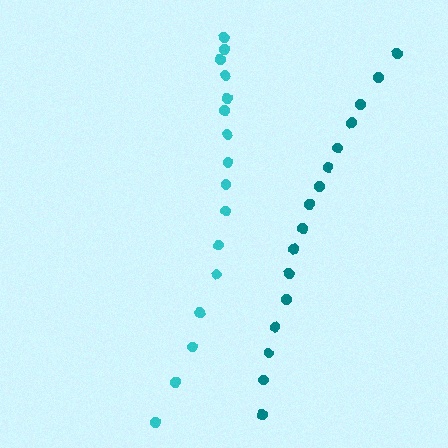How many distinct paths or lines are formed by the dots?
There are 2 distinct paths.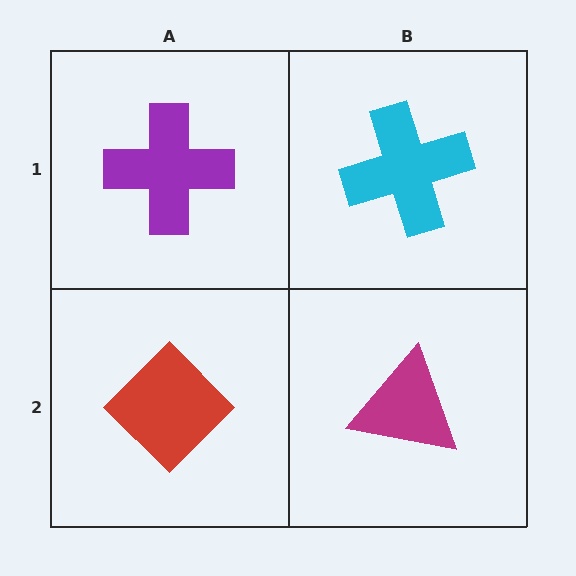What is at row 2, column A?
A red diamond.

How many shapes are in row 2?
2 shapes.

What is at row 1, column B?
A cyan cross.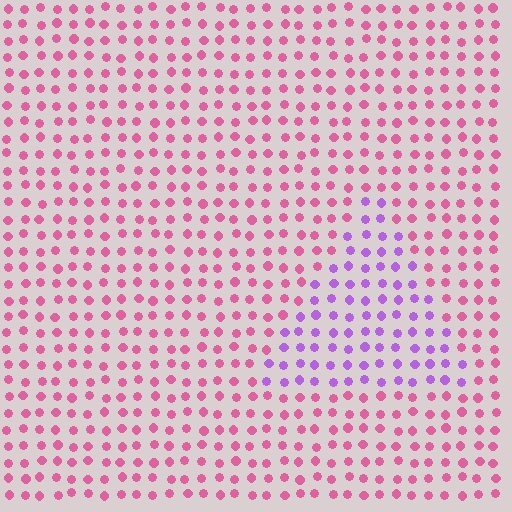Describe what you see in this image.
The image is filled with small pink elements in a uniform arrangement. A triangle-shaped region is visible where the elements are tinted to a slightly different hue, forming a subtle color boundary.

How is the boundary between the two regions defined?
The boundary is defined purely by a slight shift in hue (about 51 degrees). Spacing, size, and orientation are identical on both sides.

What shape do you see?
I see a triangle.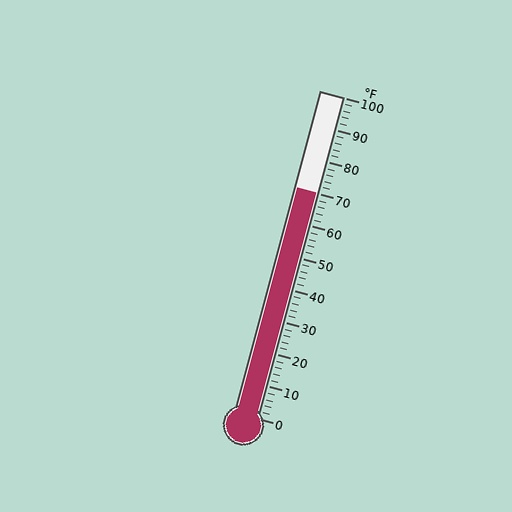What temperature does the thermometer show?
The thermometer shows approximately 70°F.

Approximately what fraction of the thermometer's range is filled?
The thermometer is filled to approximately 70% of its range.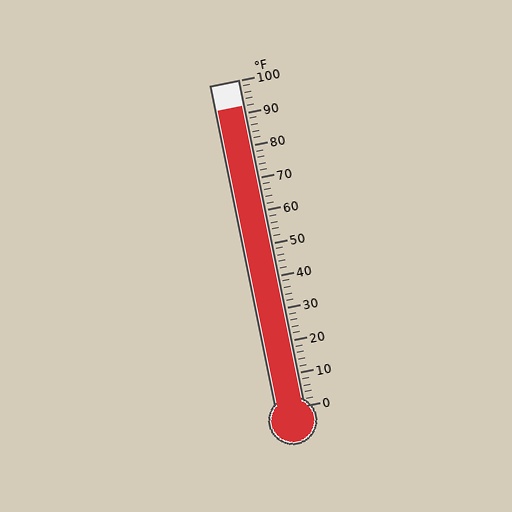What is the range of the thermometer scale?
The thermometer scale ranges from 0°F to 100°F.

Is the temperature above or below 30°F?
The temperature is above 30°F.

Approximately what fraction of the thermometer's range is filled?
The thermometer is filled to approximately 90% of its range.